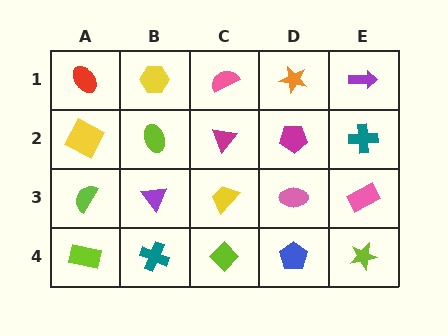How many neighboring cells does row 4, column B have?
3.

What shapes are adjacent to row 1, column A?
A yellow square (row 2, column A), a yellow hexagon (row 1, column B).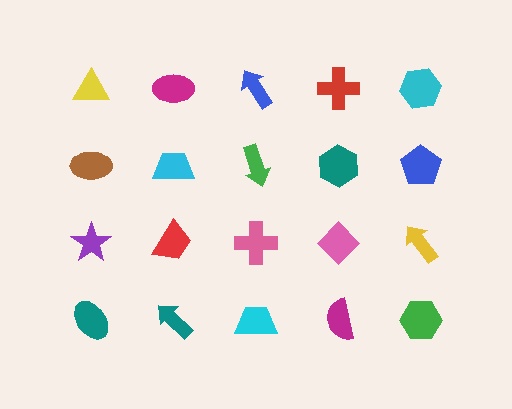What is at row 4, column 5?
A green hexagon.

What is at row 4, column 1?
A teal ellipse.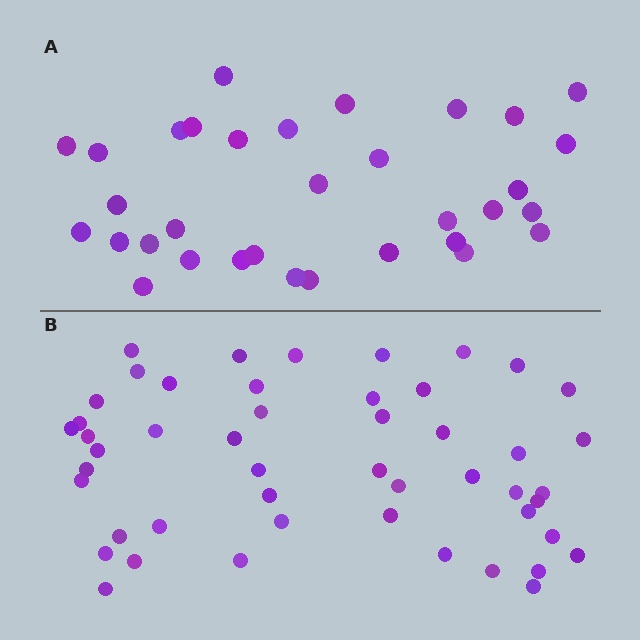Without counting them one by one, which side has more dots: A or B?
Region B (the bottom region) has more dots.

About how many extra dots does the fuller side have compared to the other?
Region B has approximately 15 more dots than region A.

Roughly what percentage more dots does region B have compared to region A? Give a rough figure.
About 50% more.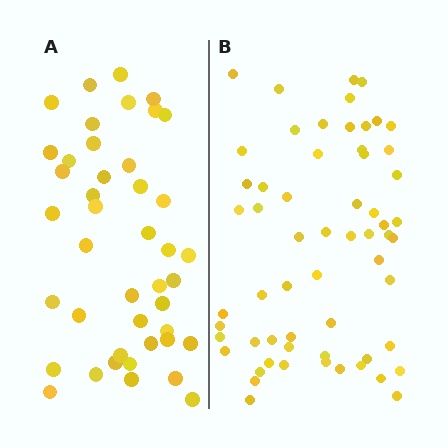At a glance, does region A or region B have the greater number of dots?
Region B (the right region) has more dots.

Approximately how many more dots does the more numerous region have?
Region B has approximately 15 more dots than region A.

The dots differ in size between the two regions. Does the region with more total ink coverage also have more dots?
No. Region A has more total ink coverage because its dots are larger, but region B actually contains more individual dots. Total area can be misleading — the number of items is what matters here.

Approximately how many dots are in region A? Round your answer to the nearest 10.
About 40 dots. (The exact count is 43, which rounds to 40.)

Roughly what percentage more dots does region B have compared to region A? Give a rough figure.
About 40% more.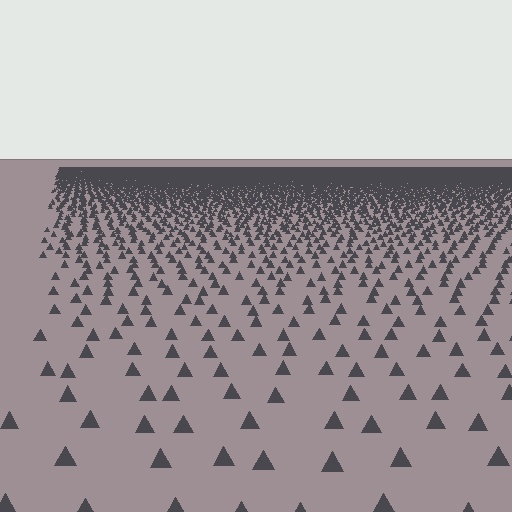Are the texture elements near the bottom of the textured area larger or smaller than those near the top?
Larger. Near the bottom, elements are closer to the viewer and appear at a bigger on-screen size.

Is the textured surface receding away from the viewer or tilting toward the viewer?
The surface is receding away from the viewer. Texture elements get smaller and denser toward the top.